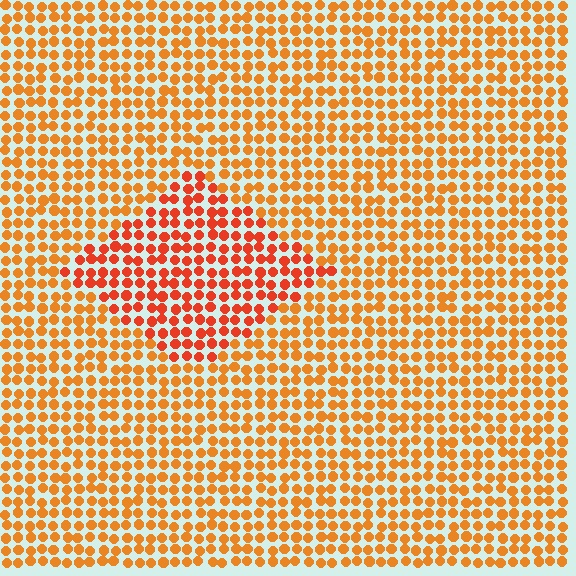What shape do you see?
I see a diamond.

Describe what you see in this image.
The image is filled with small orange elements in a uniform arrangement. A diamond-shaped region is visible where the elements are tinted to a slightly different hue, forming a subtle color boundary.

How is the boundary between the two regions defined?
The boundary is defined purely by a slight shift in hue (about 23 degrees). Spacing, size, and orientation are identical on both sides.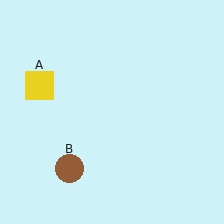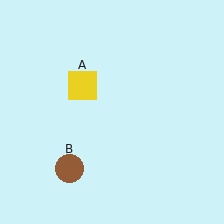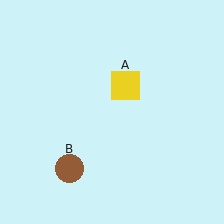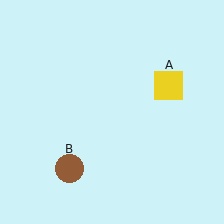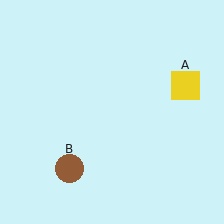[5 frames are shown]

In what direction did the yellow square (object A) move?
The yellow square (object A) moved right.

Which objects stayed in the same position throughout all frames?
Brown circle (object B) remained stationary.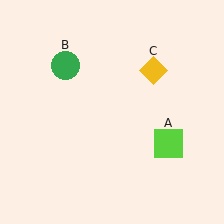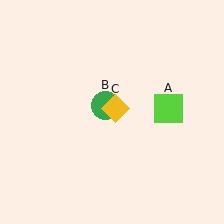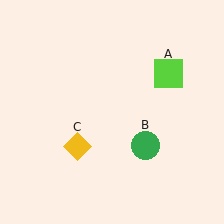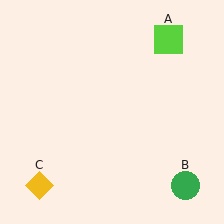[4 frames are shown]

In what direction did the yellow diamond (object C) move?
The yellow diamond (object C) moved down and to the left.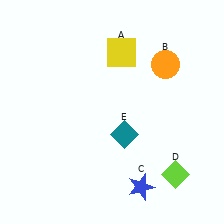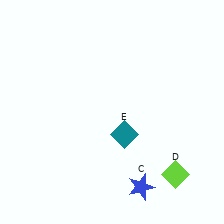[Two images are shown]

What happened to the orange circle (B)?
The orange circle (B) was removed in Image 2. It was in the top-right area of Image 1.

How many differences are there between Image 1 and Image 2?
There are 2 differences between the two images.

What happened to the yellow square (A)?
The yellow square (A) was removed in Image 2. It was in the top-right area of Image 1.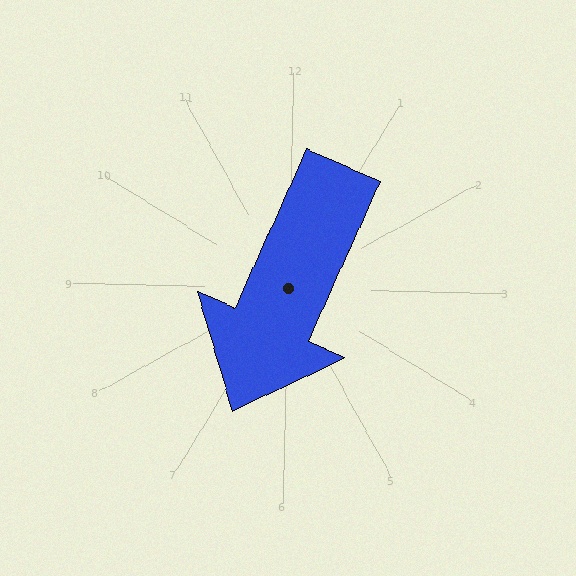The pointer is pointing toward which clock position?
Roughly 7 o'clock.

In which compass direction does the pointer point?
Southwest.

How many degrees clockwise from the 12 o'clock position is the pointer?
Approximately 203 degrees.